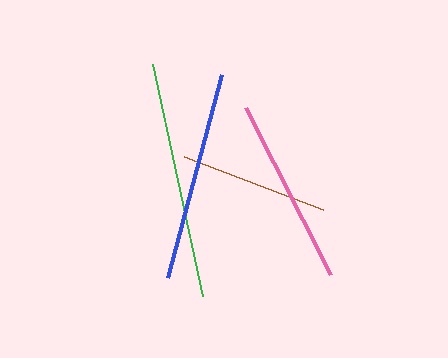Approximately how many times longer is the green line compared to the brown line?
The green line is approximately 1.6 times the length of the brown line.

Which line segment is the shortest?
The brown line is the shortest at approximately 148 pixels.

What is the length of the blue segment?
The blue segment is approximately 210 pixels long.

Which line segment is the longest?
The green line is the longest at approximately 238 pixels.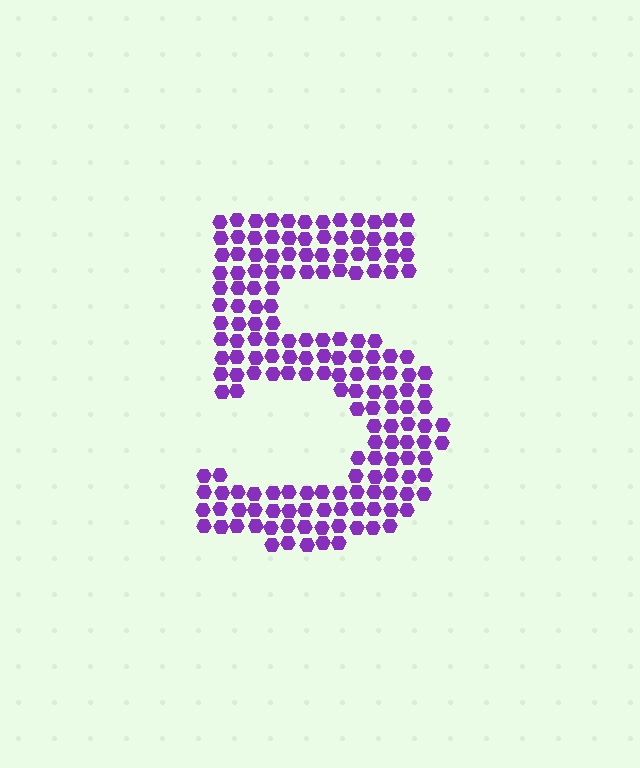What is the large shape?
The large shape is the digit 5.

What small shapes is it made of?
It is made of small hexagons.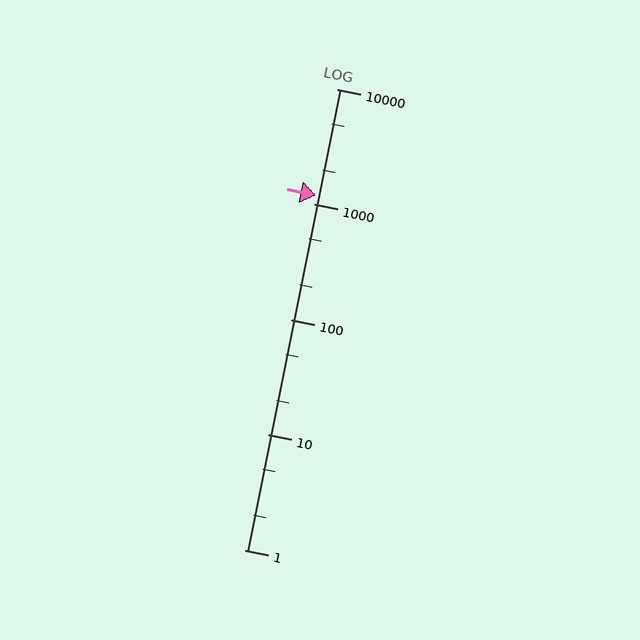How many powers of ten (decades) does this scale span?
The scale spans 4 decades, from 1 to 10000.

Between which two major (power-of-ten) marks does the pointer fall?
The pointer is between 1000 and 10000.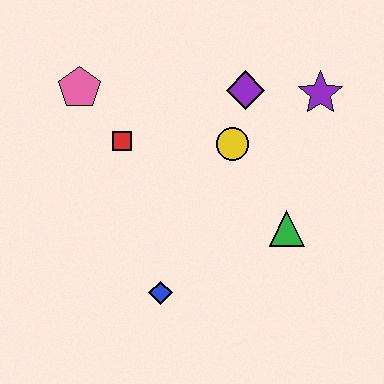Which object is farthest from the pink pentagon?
The green triangle is farthest from the pink pentagon.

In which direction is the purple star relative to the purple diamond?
The purple star is to the right of the purple diamond.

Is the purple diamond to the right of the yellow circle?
Yes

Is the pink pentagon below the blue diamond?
No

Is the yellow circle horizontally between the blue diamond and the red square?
No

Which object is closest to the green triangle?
The yellow circle is closest to the green triangle.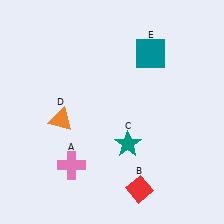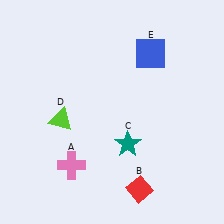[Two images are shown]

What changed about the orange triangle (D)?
In Image 1, D is orange. In Image 2, it changed to lime.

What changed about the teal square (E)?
In Image 1, E is teal. In Image 2, it changed to blue.